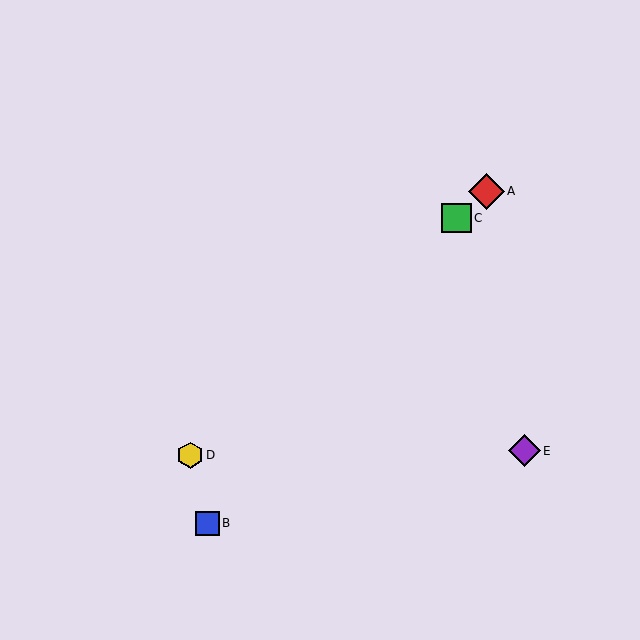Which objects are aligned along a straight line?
Objects A, C, D are aligned along a straight line.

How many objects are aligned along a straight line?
3 objects (A, C, D) are aligned along a straight line.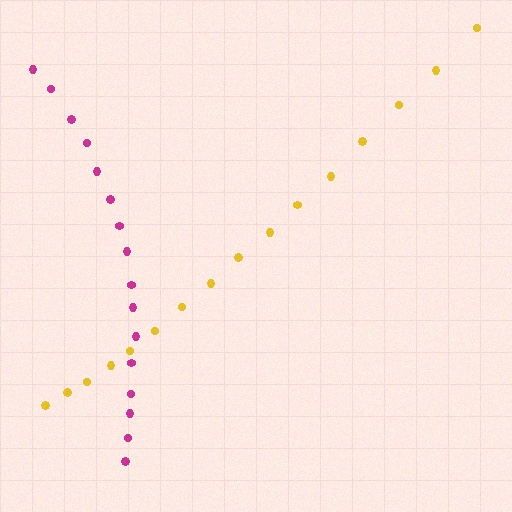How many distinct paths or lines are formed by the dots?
There are 2 distinct paths.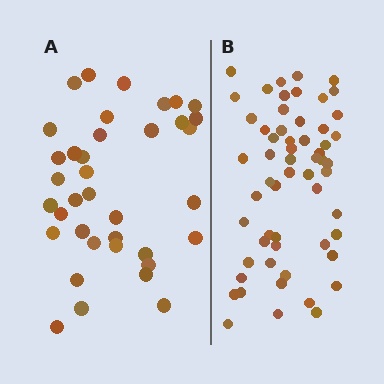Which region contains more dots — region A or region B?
Region B (the right region) has more dots.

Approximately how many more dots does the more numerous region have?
Region B has approximately 20 more dots than region A.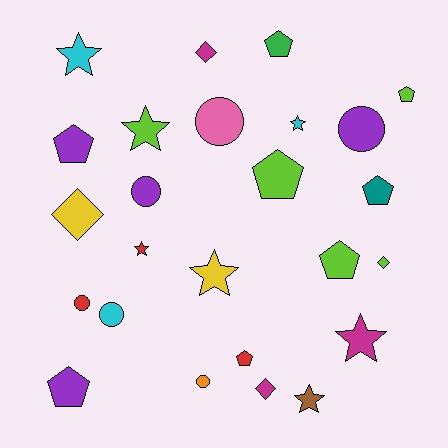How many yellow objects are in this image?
There are 2 yellow objects.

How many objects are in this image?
There are 25 objects.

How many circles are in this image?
There are 6 circles.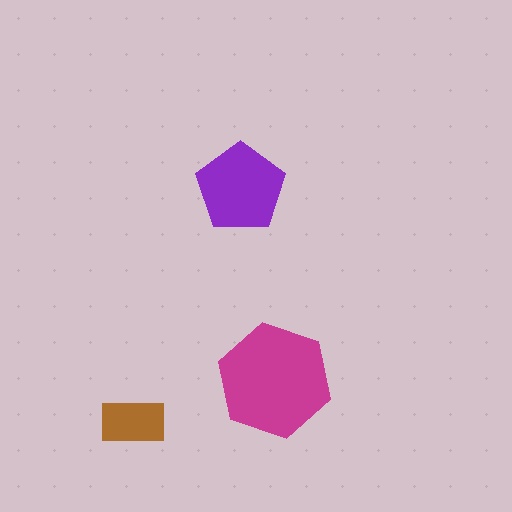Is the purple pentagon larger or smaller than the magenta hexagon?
Smaller.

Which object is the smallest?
The brown rectangle.